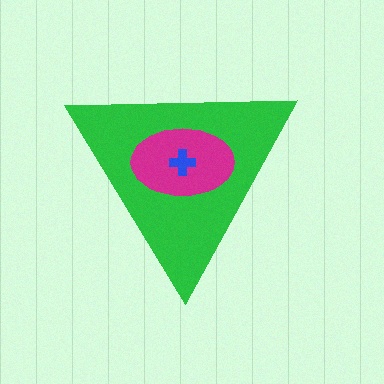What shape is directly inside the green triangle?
The magenta ellipse.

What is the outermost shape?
The green triangle.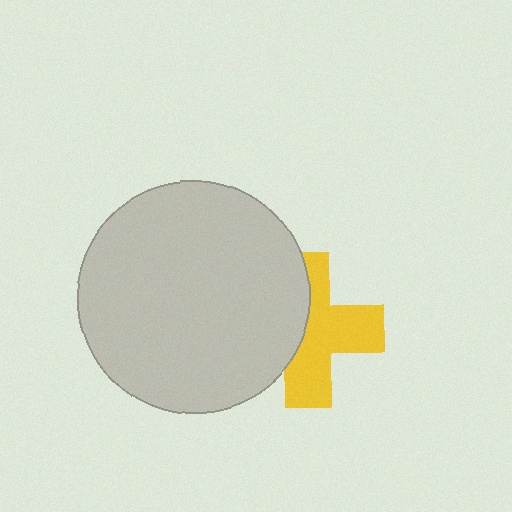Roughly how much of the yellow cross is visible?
About half of it is visible (roughly 59%).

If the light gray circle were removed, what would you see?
You would see the complete yellow cross.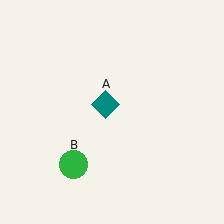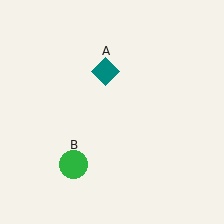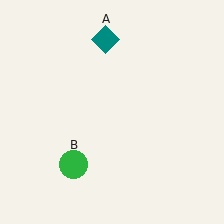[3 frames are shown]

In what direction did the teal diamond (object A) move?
The teal diamond (object A) moved up.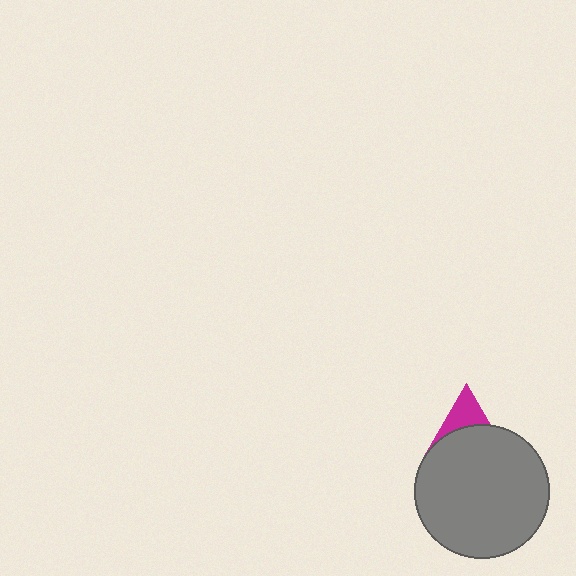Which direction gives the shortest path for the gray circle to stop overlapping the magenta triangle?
Moving down gives the shortest separation.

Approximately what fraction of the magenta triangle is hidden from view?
Roughly 64% of the magenta triangle is hidden behind the gray circle.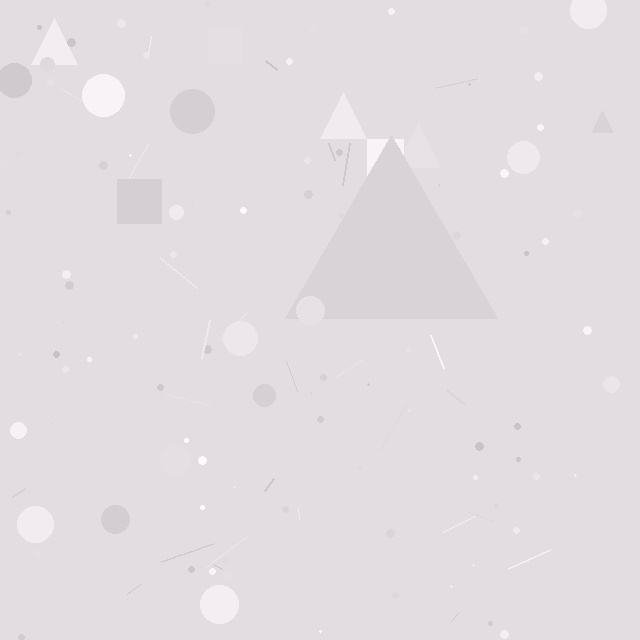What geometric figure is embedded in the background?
A triangle is embedded in the background.